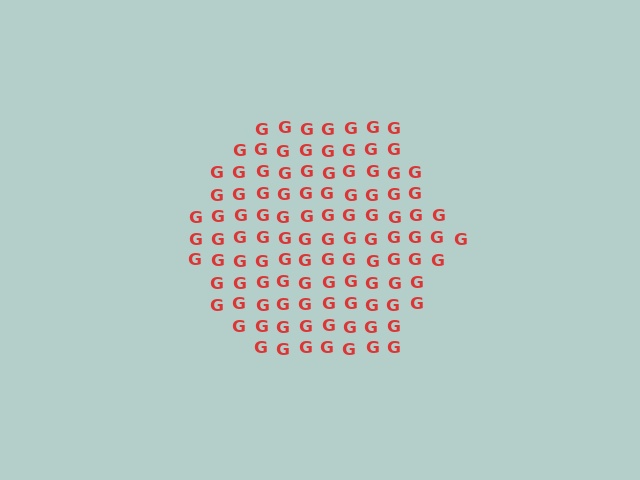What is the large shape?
The large shape is a hexagon.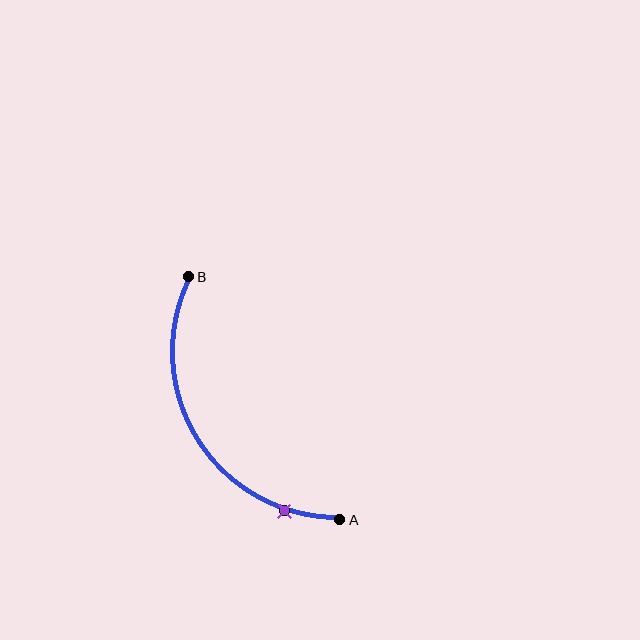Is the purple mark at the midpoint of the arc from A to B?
No. The purple mark lies on the arc but is closer to endpoint A. The arc midpoint would be at the point on the curve equidistant along the arc from both A and B.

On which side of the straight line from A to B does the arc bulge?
The arc bulges to the left of the straight line connecting A and B.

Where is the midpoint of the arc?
The arc midpoint is the point on the curve farthest from the straight line joining A and B. It sits to the left of that line.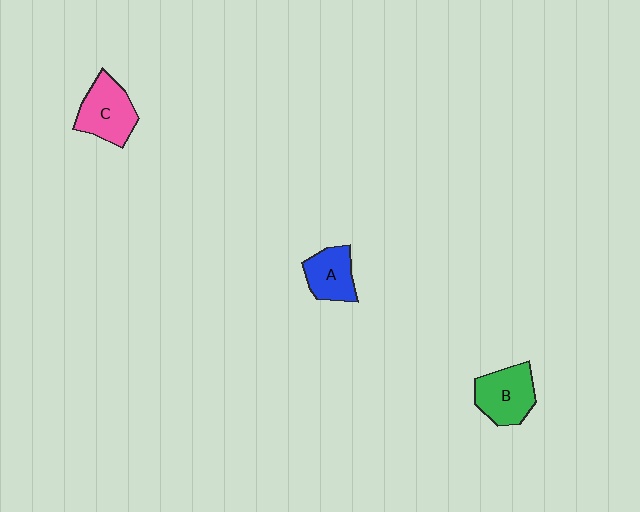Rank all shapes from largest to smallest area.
From largest to smallest: C (pink), B (green), A (blue).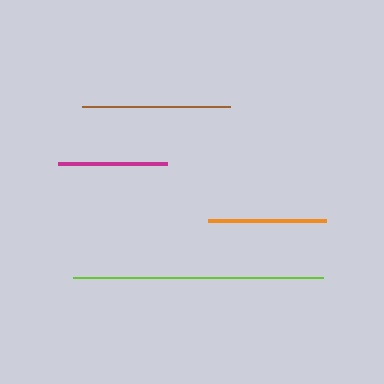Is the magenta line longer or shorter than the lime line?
The lime line is longer than the magenta line.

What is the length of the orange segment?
The orange segment is approximately 118 pixels long.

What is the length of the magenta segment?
The magenta segment is approximately 109 pixels long.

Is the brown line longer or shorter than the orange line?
The brown line is longer than the orange line.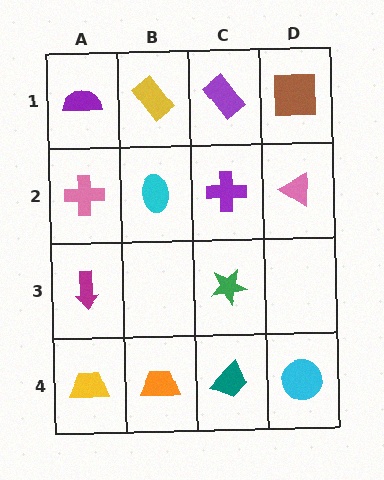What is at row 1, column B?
A yellow rectangle.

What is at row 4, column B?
An orange trapezoid.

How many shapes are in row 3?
2 shapes.